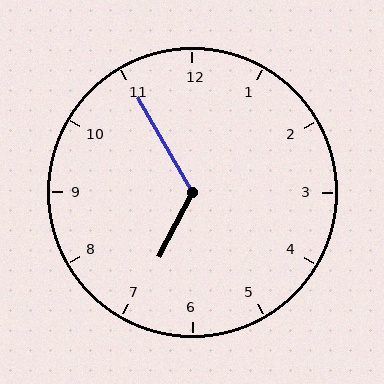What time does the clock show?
6:55.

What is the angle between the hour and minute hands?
Approximately 122 degrees.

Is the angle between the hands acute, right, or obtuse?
It is obtuse.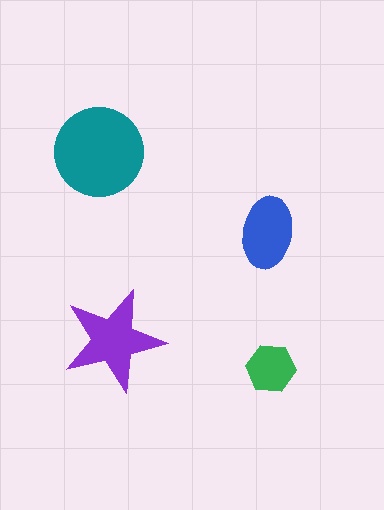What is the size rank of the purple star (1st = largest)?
2nd.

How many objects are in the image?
There are 4 objects in the image.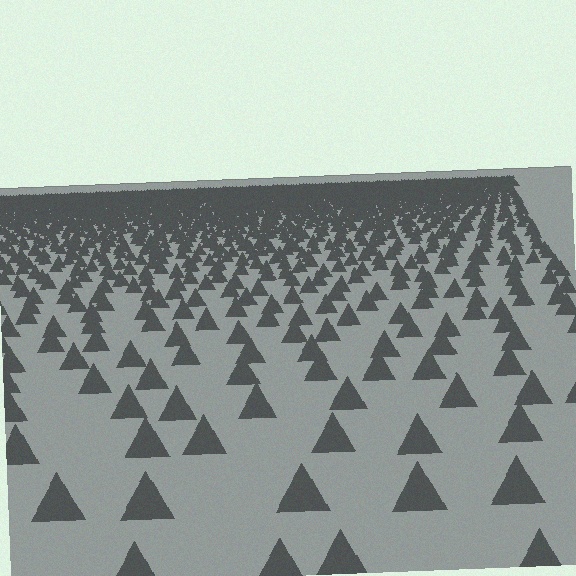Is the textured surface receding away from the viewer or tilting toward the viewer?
The surface is receding away from the viewer. Texture elements get smaller and denser toward the top.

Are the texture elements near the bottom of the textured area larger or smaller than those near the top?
Larger. Near the bottom, elements are closer to the viewer and appear at a bigger on-screen size.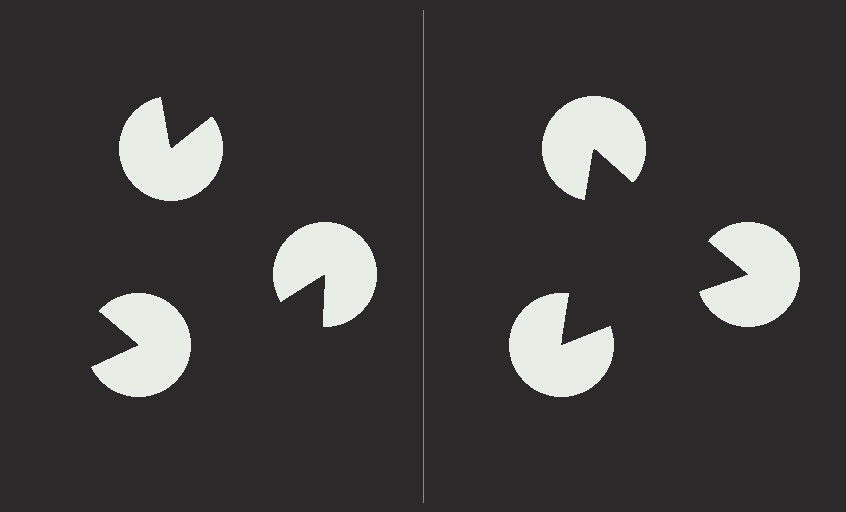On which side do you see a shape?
An illusory triangle appears on the right side. On the left side the wedge cuts are rotated, so no coherent shape forms.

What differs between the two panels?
The pac-man discs are positioned identically on both sides; only the wedge orientations differ. On the right they align to a triangle; on the left they are misaligned.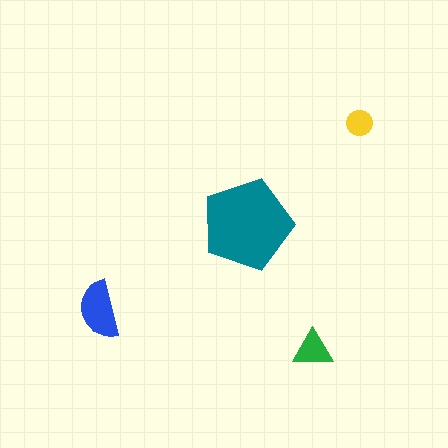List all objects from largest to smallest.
The teal pentagon, the blue semicircle, the green triangle, the yellow circle.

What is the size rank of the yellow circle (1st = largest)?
4th.